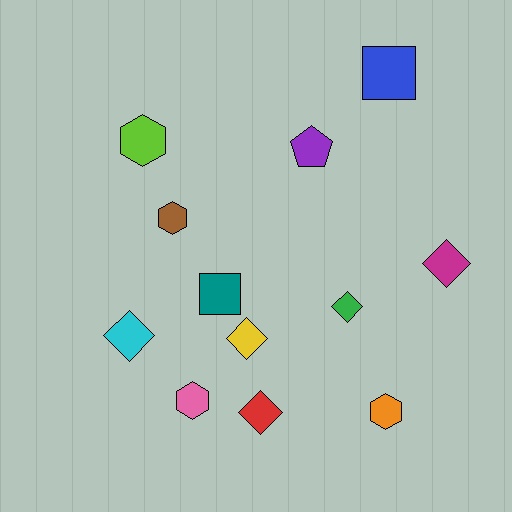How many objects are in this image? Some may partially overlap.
There are 12 objects.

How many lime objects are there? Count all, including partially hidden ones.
There is 1 lime object.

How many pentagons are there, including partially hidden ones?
There is 1 pentagon.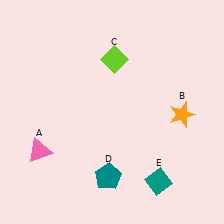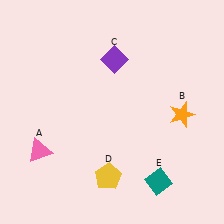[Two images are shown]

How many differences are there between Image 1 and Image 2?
There are 2 differences between the two images.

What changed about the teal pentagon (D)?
In Image 1, D is teal. In Image 2, it changed to yellow.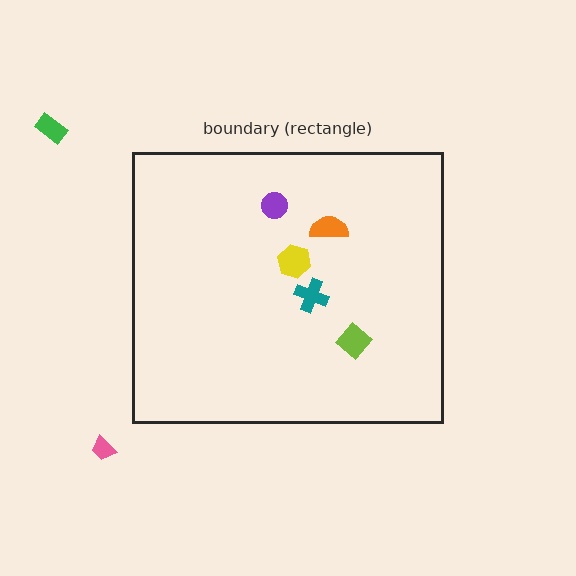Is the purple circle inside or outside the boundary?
Inside.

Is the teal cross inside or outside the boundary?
Inside.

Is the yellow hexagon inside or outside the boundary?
Inside.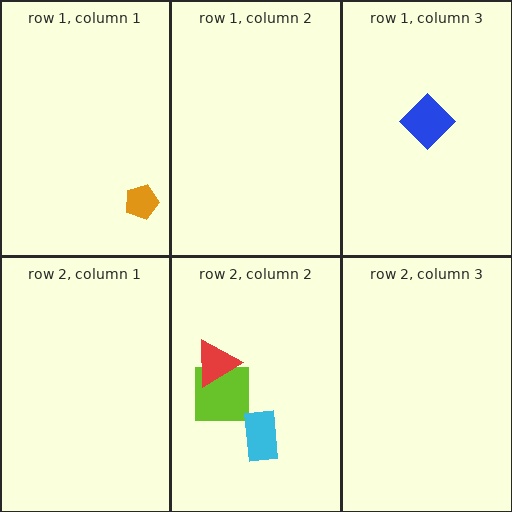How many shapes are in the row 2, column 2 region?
3.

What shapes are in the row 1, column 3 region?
The blue diamond.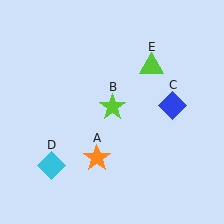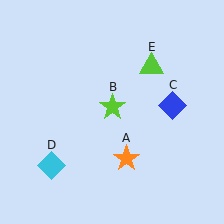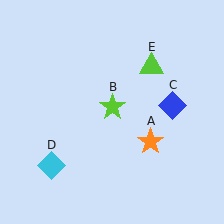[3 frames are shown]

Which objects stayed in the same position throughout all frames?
Lime star (object B) and blue diamond (object C) and cyan diamond (object D) and lime triangle (object E) remained stationary.